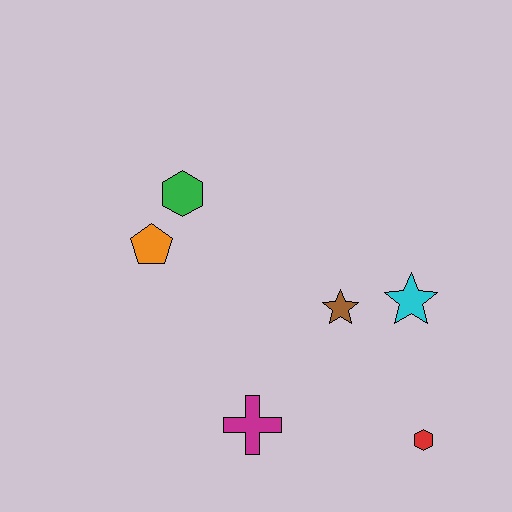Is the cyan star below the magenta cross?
No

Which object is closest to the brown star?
The cyan star is closest to the brown star.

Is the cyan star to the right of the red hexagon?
No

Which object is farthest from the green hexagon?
The red hexagon is farthest from the green hexagon.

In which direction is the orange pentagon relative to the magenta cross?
The orange pentagon is above the magenta cross.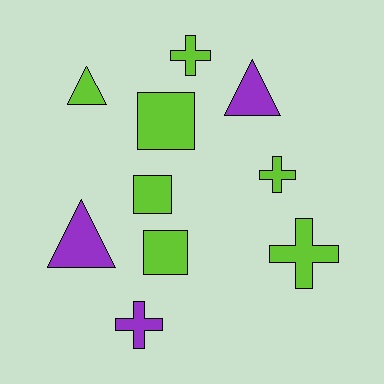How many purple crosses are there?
There is 1 purple cross.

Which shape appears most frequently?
Cross, with 4 objects.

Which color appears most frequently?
Lime, with 7 objects.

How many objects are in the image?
There are 10 objects.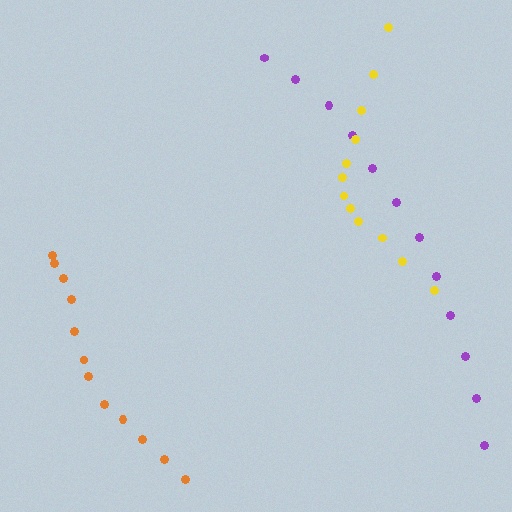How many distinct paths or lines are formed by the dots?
There are 3 distinct paths.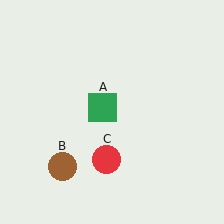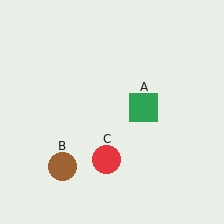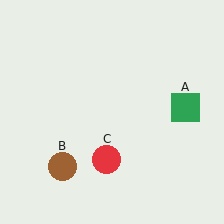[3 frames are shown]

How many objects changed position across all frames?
1 object changed position: green square (object A).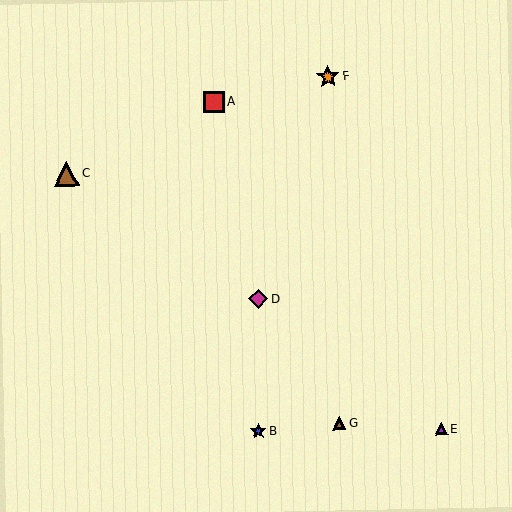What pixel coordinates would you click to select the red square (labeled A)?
Click at (214, 102) to select the red square A.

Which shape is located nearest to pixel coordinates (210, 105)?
The red square (labeled A) at (214, 102) is nearest to that location.